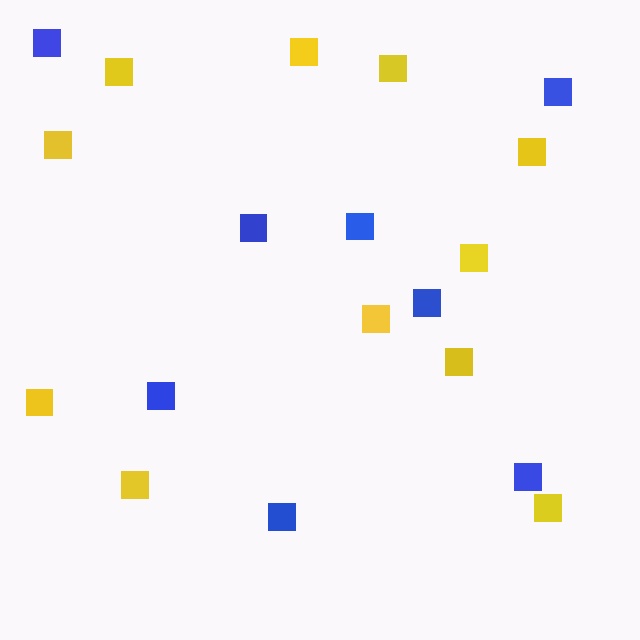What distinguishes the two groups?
There are 2 groups: one group of blue squares (8) and one group of yellow squares (11).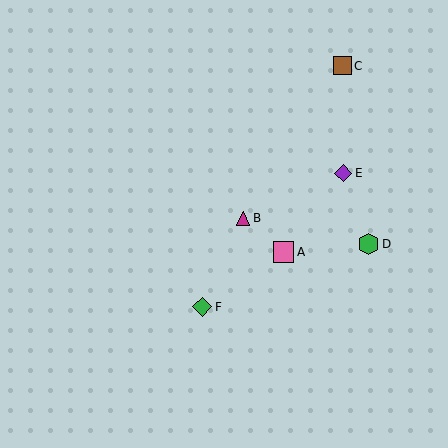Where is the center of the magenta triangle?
The center of the magenta triangle is at (243, 218).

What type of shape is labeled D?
Shape D is a green hexagon.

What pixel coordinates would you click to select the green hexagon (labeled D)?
Click at (368, 244) to select the green hexagon D.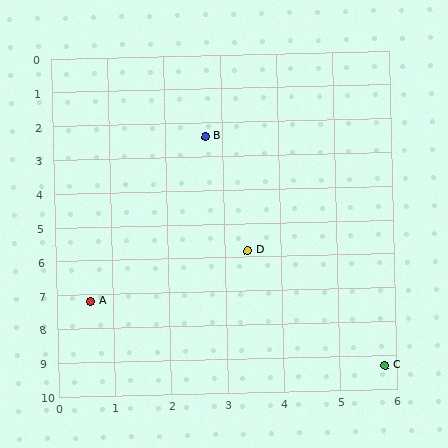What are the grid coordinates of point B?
Point B is at approximately (2.7, 2.4).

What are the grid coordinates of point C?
Point C is at approximately (5.8, 9.3).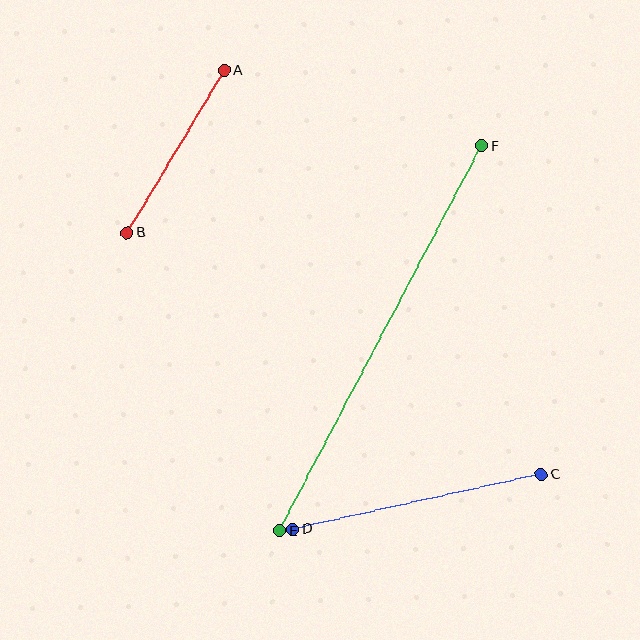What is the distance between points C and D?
The distance is approximately 255 pixels.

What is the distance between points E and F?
The distance is approximately 435 pixels.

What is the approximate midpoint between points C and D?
The midpoint is at approximately (417, 502) pixels.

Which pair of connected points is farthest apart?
Points E and F are farthest apart.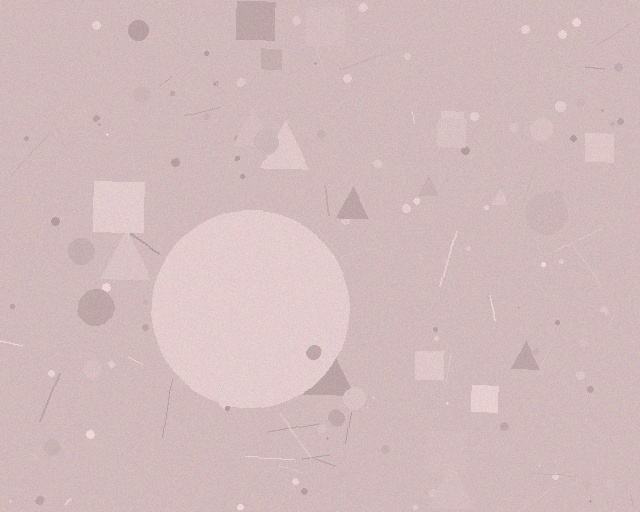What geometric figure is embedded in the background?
A circle is embedded in the background.